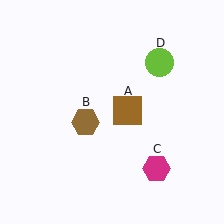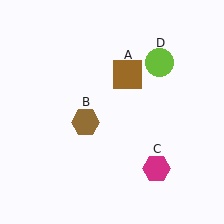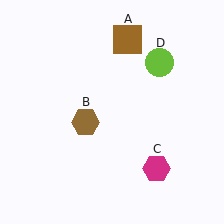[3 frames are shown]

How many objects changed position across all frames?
1 object changed position: brown square (object A).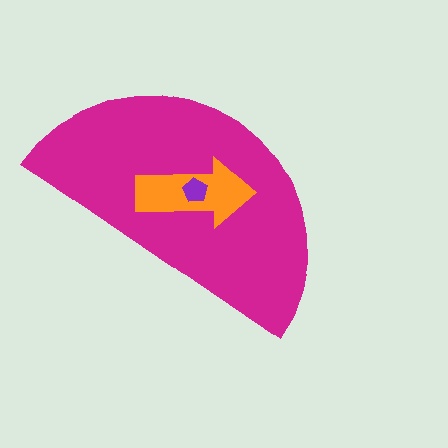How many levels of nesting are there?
3.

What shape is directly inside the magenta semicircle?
The orange arrow.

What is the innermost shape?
The purple pentagon.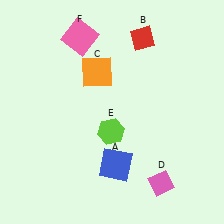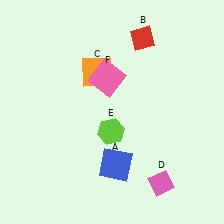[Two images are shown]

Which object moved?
The pink square (F) moved down.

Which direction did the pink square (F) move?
The pink square (F) moved down.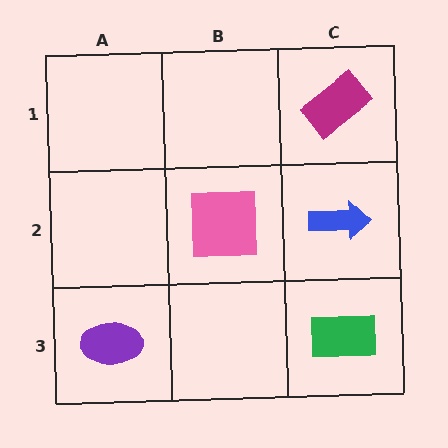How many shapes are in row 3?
2 shapes.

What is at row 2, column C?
A blue arrow.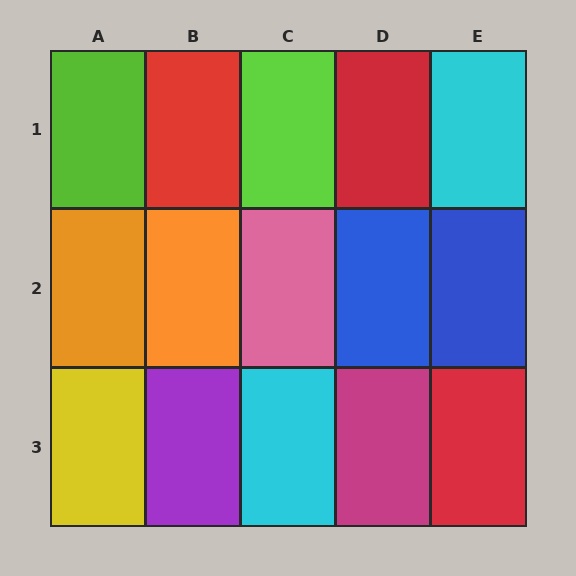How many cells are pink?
1 cell is pink.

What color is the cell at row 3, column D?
Magenta.